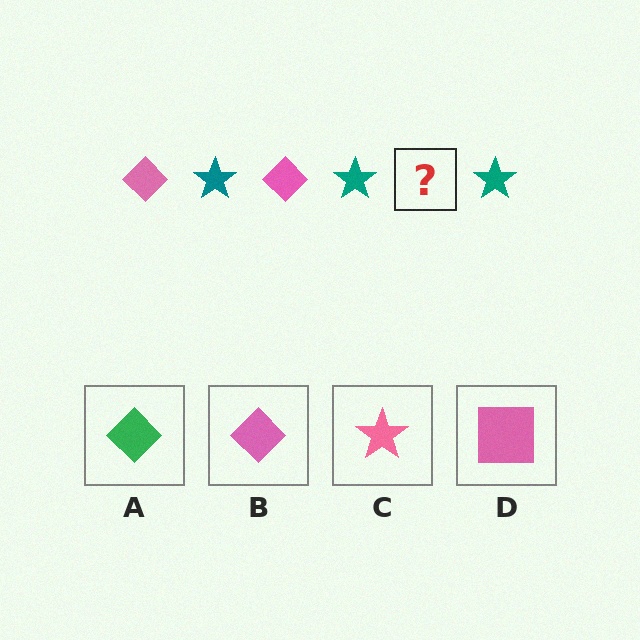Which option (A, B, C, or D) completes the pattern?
B.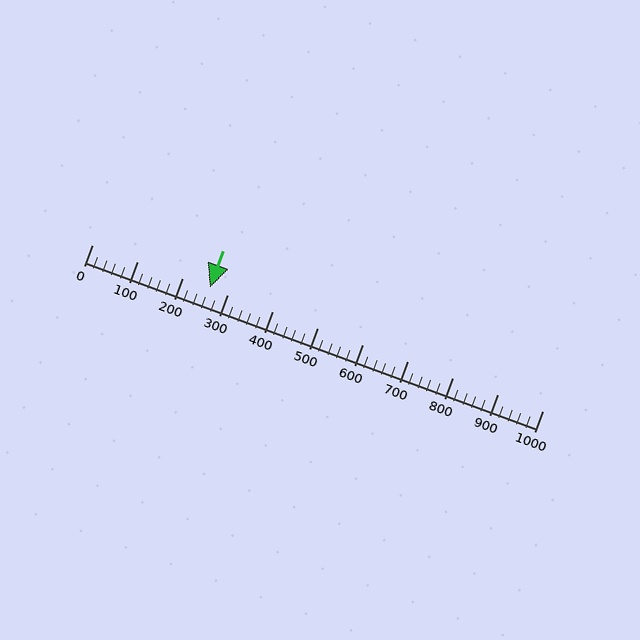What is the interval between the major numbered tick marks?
The major tick marks are spaced 100 units apart.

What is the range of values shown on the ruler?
The ruler shows values from 0 to 1000.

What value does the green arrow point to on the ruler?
The green arrow points to approximately 262.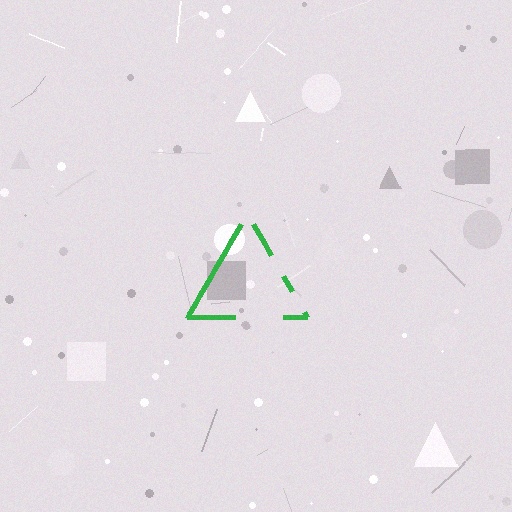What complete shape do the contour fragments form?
The contour fragments form a triangle.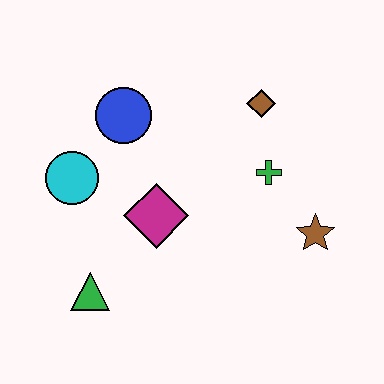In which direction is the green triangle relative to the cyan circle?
The green triangle is below the cyan circle.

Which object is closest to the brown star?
The green cross is closest to the brown star.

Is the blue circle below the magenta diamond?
No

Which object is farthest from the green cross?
The green triangle is farthest from the green cross.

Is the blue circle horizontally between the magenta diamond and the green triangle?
Yes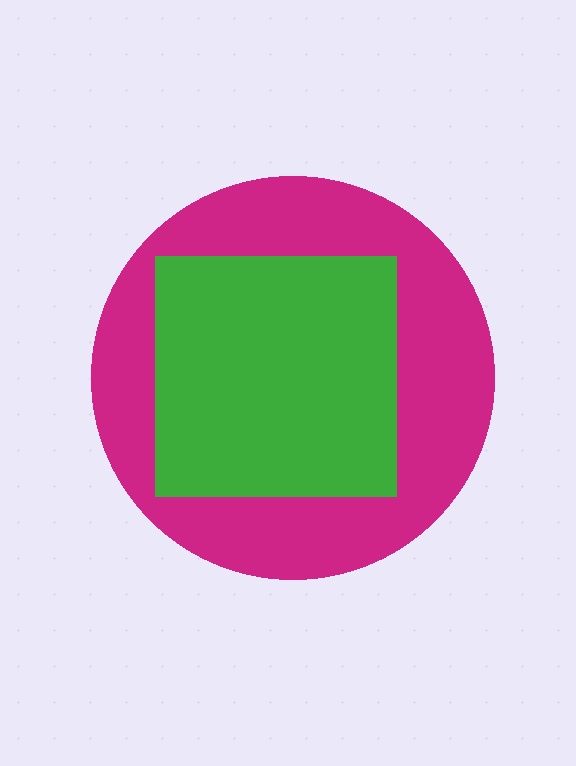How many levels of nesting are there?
2.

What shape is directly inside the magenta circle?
The green square.